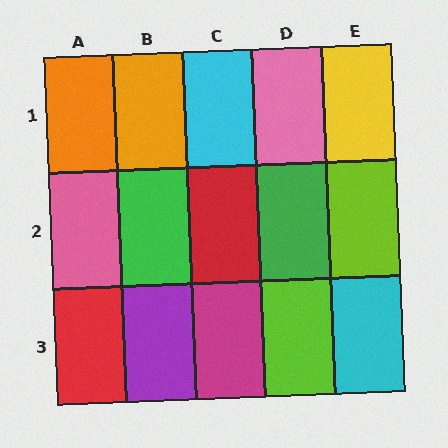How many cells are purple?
1 cell is purple.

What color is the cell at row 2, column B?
Green.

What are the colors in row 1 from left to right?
Orange, orange, cyan, pink, yellow.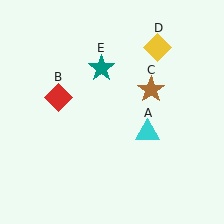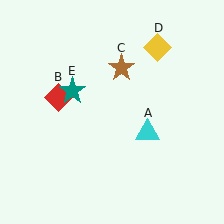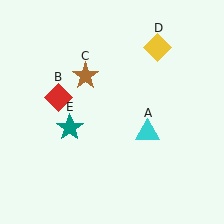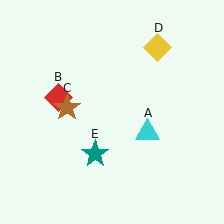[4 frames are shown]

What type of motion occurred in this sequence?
The brown star (object C), teal star (object E) rotated counterclockwise around the center of the scene.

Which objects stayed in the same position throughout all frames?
Cyan triangle (object A) and red diamond (object B) and yellow diamond (object D) remained stationary.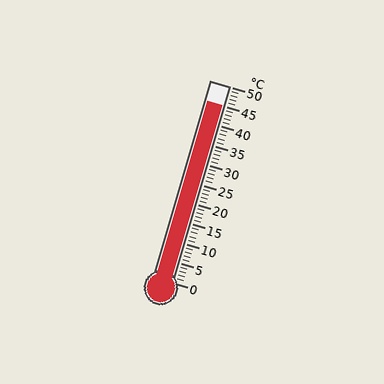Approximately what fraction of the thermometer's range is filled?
The thermometer is filled to approximately 90% of its range.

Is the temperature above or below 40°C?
The temperature is above 40°C.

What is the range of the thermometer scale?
The thermometer scale ranges from 0°C to 50°C.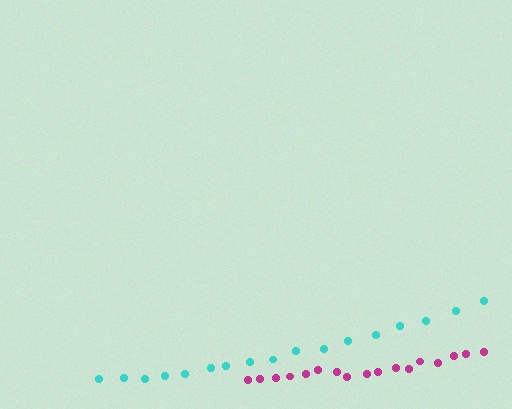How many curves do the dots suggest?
There are 2 distinct paths.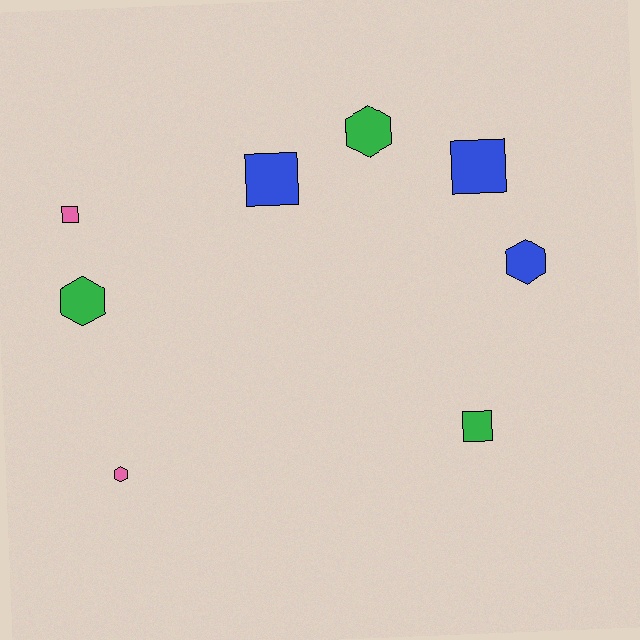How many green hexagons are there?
There are 2 green hexagons.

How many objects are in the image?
There are 8 objects.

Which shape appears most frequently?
Square, with 4 objects.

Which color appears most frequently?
Green, with 3 objects.